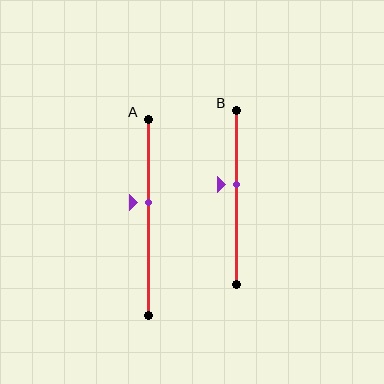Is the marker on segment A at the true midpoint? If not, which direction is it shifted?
No, the marker on segment A is shifted upward by about 7% of the segment length.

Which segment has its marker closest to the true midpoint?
Segment A has its marker closest to the true midpoint.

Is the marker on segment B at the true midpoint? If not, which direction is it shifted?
No, the marker on segment B is shifted upward by about 7% of the segment length.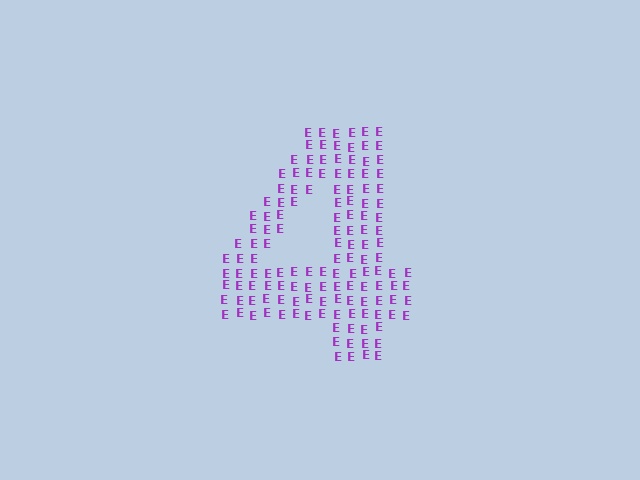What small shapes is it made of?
It is made of small letter E's.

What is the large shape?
The large shape is the digit 4.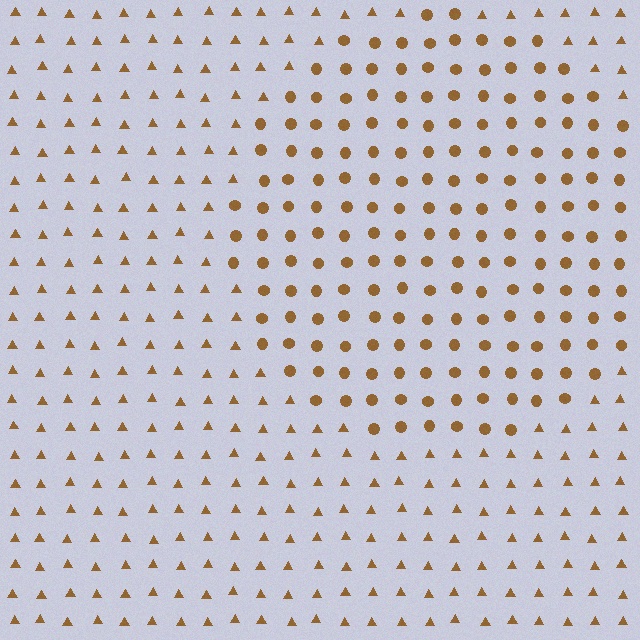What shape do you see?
I see a circle.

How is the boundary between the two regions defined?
The boundary is defined by a change in element shape: circles inside vs. triangles outside. All elements share the same color and spacing.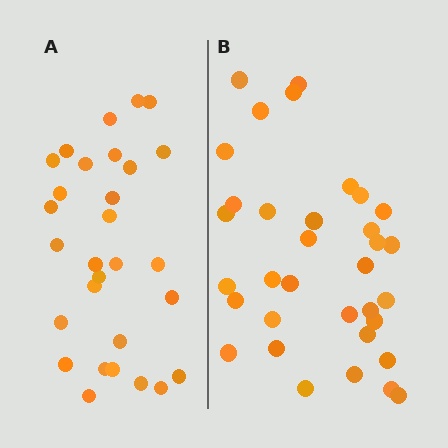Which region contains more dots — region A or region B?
Region B (the right region) has more dots.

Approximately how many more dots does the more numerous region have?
Region B has about 5 more dots than region A.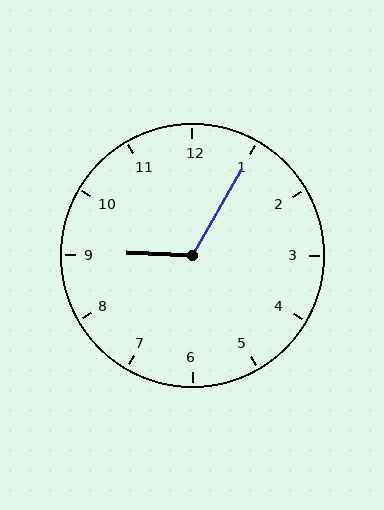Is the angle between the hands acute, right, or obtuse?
It is obtuse.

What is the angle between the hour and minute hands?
Approximately 118 degrees.